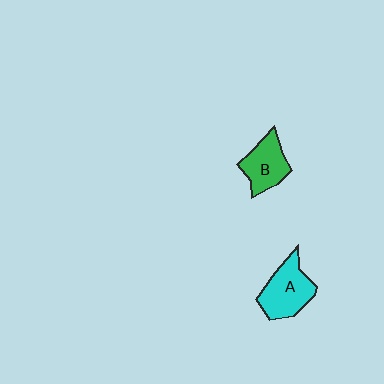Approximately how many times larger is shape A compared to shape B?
Approximately 1.2 times.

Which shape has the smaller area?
Shape B (green).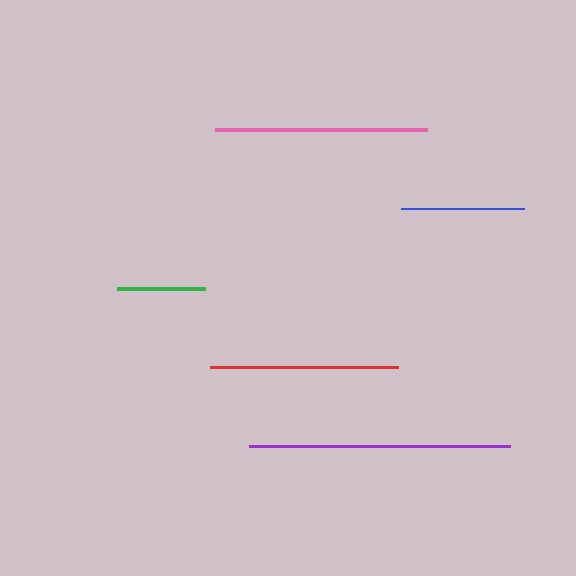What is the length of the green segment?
The green segment is approximately 88 pixels long.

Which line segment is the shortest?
The green line is the shortest at approximately 88 pixels.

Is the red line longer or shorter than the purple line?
The purple line is longer than the red line.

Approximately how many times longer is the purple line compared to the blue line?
The purple line is approximately 2.1 times the length of the blue line.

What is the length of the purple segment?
The purple segment is approximately 261 pixels long.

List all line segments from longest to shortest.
From longest to shortest: purple, pink, red, blue, green.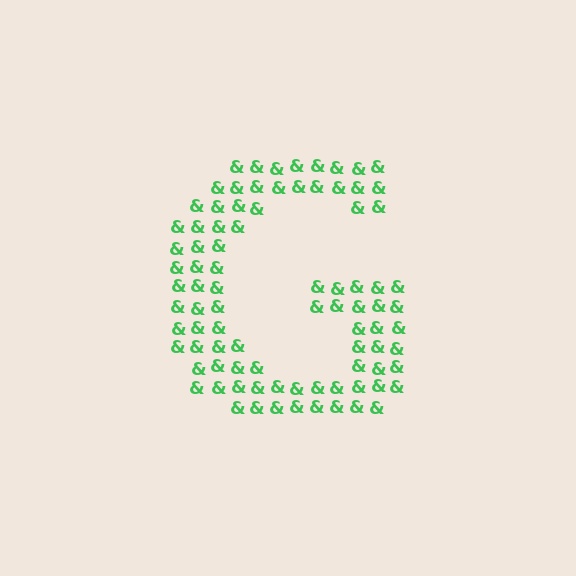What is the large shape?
The large shape is the letter G.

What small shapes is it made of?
It is made of small ampersands.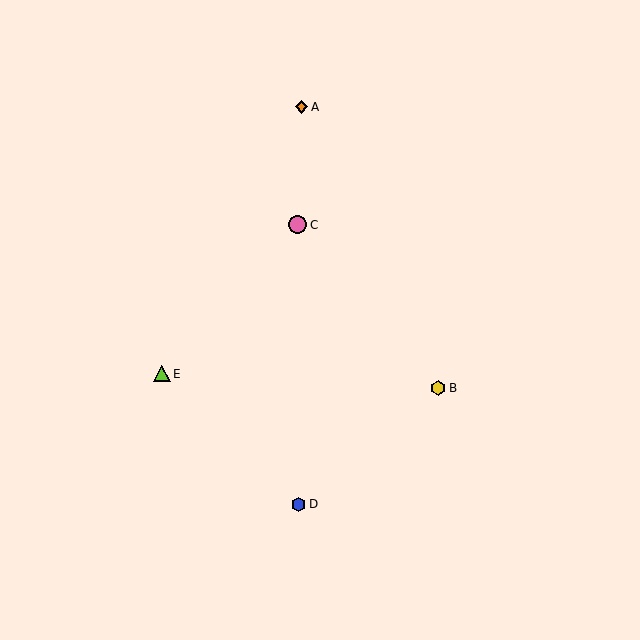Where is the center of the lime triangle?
The center of the lime triangle is at (162, 374).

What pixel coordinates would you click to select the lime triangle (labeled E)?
Click at (162, 374) to select the lime triangle E.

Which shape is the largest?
The pink circle (labeled C) is the largest.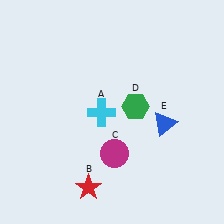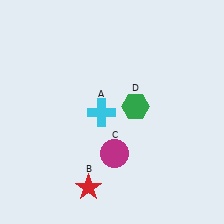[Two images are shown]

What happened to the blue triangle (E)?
The blue triangle (E) was removed in Image 2. It was in the bottom-right area of Image 1.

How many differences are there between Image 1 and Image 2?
There is 1 difference between the two images.